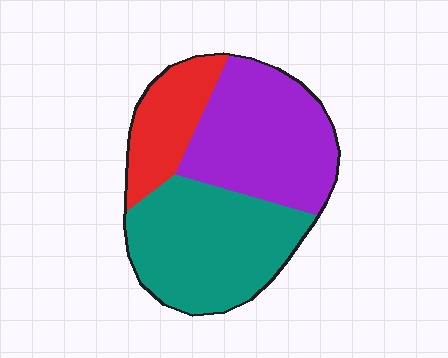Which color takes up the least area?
Red, at roughly 20%.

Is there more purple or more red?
Purple.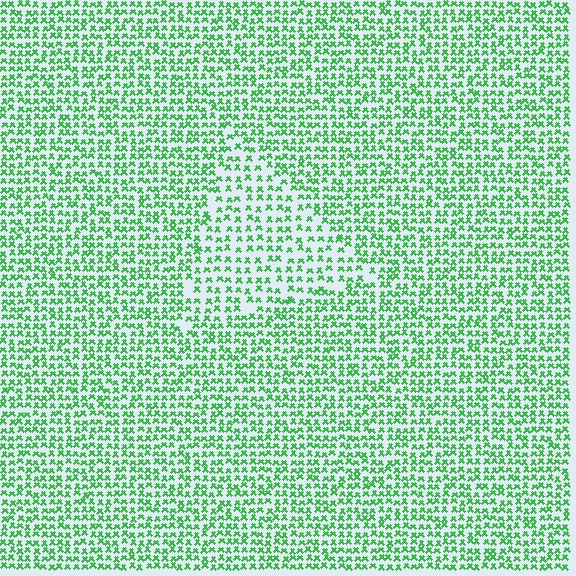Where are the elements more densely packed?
The elements are more densely packed outside the triangle boundary.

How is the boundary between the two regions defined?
The boundary is defined by a change in element density (approximately 1.6x ratio). All elements are the same color, size, and shape.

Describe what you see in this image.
The image contains small green elements arranged at two different densities. A triangle-shaped region is visible where the elements are less densely packed than the surrounding area.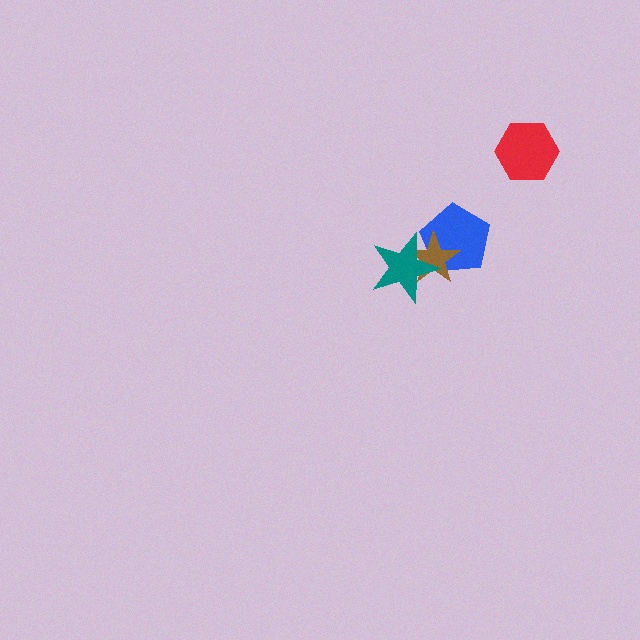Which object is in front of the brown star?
The teal star is in front of the brown star.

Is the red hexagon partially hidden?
No, no other shape covers it.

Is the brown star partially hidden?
Yes, it is partially covered by another shape.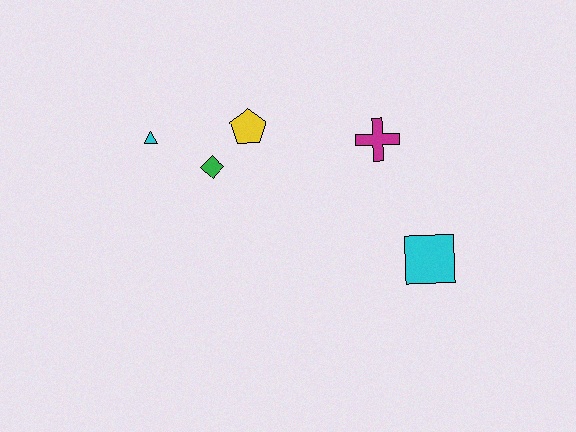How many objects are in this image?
There are 5 objects.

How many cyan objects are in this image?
There are 2 cyan objects.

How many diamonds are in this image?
There is 1 diamond.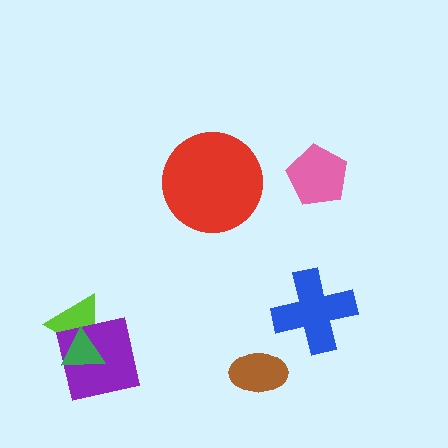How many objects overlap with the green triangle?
2 objects overlap with the green triangle.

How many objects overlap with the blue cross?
0 objects overlap with the blue cross.